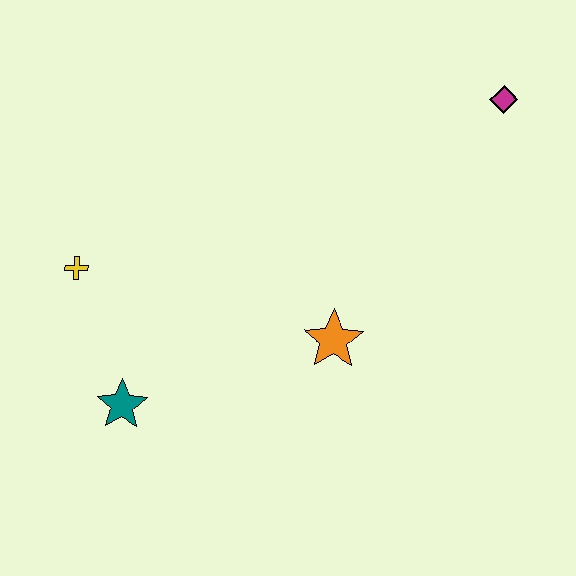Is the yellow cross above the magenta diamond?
No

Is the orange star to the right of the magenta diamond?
No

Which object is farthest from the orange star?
The magenta diamond is farthest from the orange star.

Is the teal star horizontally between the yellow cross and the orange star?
Yes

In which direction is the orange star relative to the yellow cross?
The orange star is to the right of the yellow cross.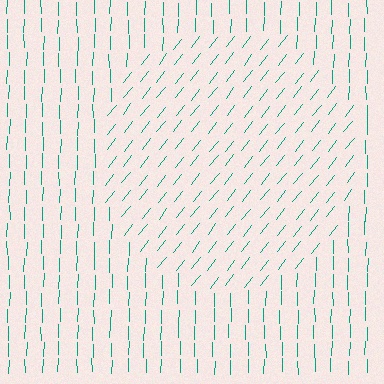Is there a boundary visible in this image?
Yes, there is a texture boundary formed by a change in line orientation.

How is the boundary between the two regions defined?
The boundary is defined purely by a change in line orientation (approximately 37 degrees difference). All lines are the same color and thickness.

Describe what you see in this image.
The image is filled with small teal line segments. A circle region in the image has lines oriented differently from the surrounding lines, creating a visible texture boundary.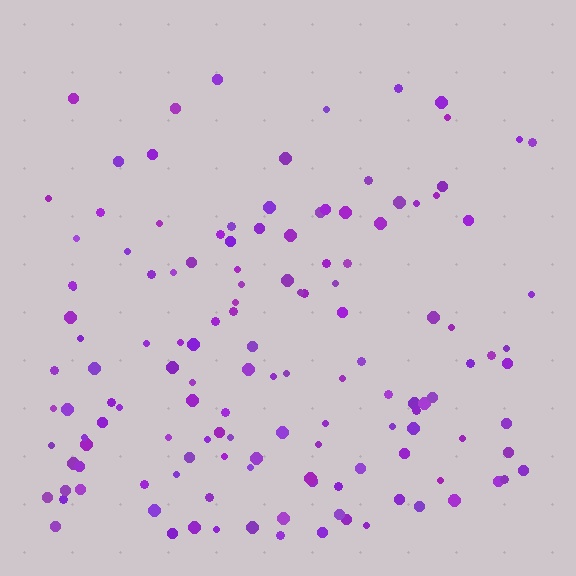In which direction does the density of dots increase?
From top to bottom, with the bottom side densest.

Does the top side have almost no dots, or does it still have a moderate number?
Still a moderate number, just noticeably fewer than the bottom.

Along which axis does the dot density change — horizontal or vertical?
Vertical.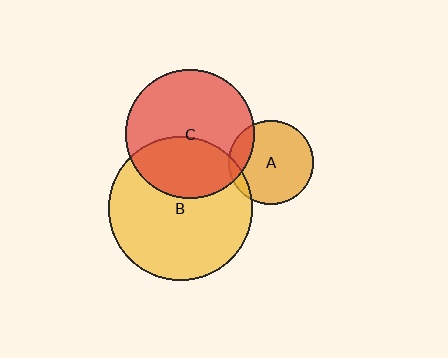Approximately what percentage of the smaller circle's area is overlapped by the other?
Approximately 10%.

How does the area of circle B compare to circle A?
Approximately 2.9 times.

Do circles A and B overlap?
Yes.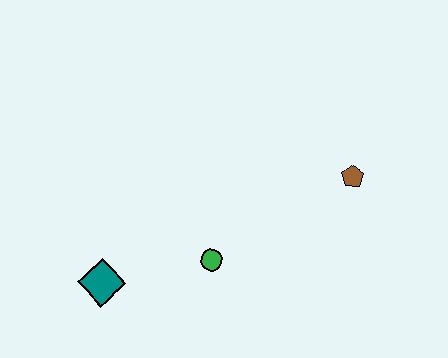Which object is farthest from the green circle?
The brown pentagon is farthest from the green circle.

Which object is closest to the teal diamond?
The green circle is closest to the teal diamond.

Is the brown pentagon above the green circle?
Yes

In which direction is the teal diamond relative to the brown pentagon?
The teal diamond is to the left of the brown pentagon.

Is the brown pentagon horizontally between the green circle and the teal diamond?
No